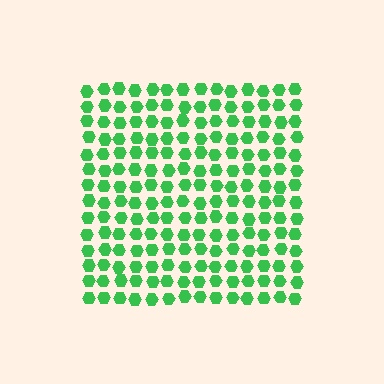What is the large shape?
The large shape is a square.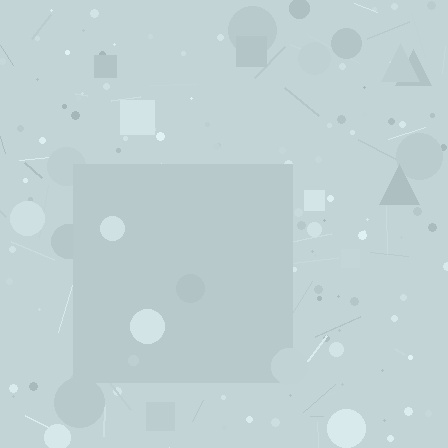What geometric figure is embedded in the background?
A square is embedded in the background.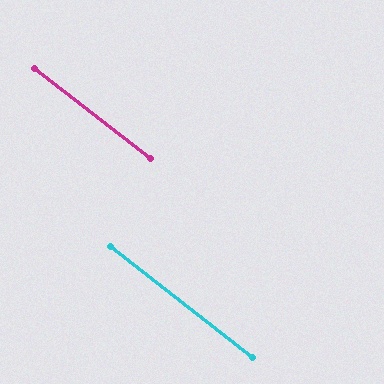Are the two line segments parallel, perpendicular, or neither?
Parallel — their directions differ by only 0.4°.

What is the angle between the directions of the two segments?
Approximately 0 degrees.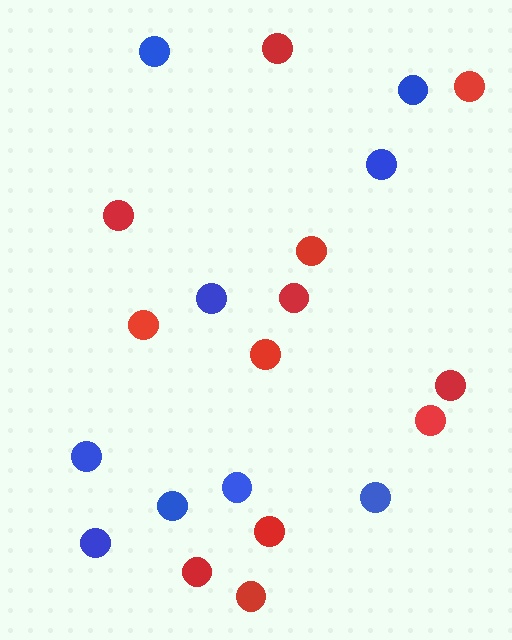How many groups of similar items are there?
There are 2 groups: one group of blue circles (9) and one group of red circles (12).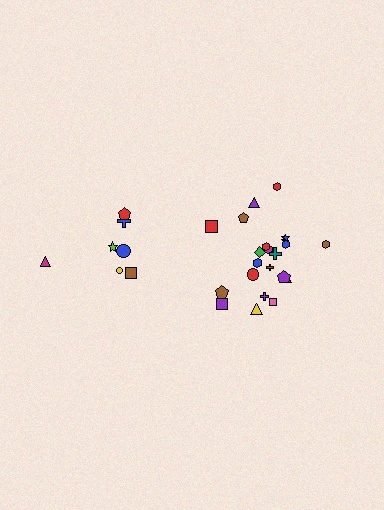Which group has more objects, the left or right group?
The right group.